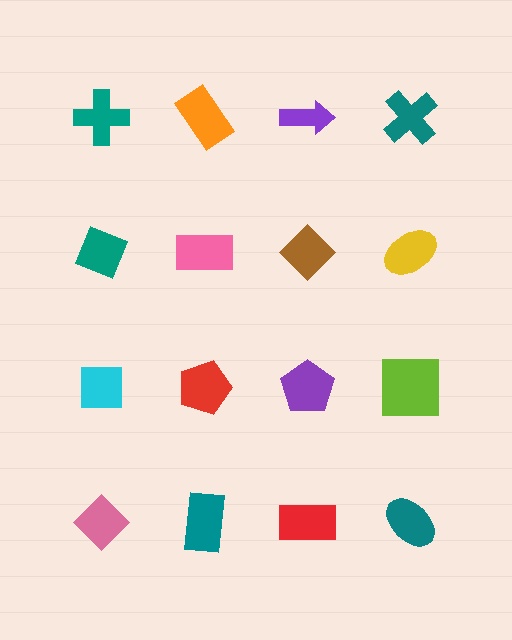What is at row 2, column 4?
A yellow ellipse.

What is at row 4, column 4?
A teal ellipse.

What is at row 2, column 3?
A brown diamond.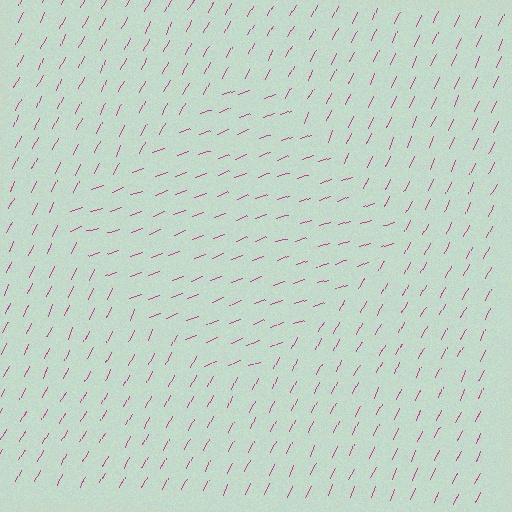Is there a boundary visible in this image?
Yes, there is a texture boundary formed by a change in line orientation.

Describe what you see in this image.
The image is filled with small magenta line segments. A diamond region in the image has lines oriented differently from the surrounding lines, creating a visible texture boundary.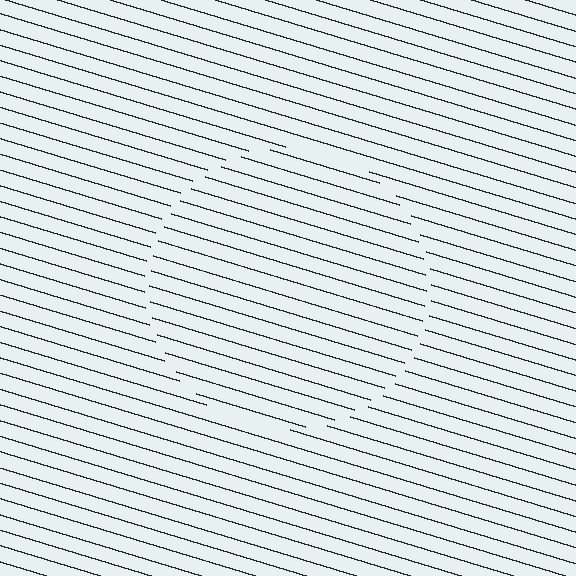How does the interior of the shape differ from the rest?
The interior of the shape contains the same grating, shifted by half a period — the contour is defined by the phase discontinuity where line-ends from the inner and outer gratings abut.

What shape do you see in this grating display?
An illusory circle. The interior of the shape contains the same grating, shifted by half a period — the contour is defined by the phase discontinuity where line-ends from the inner and outer gratings abut.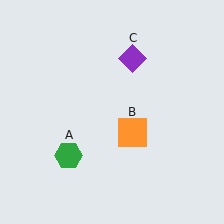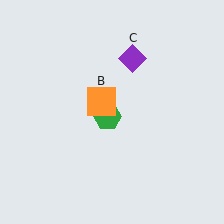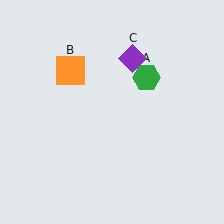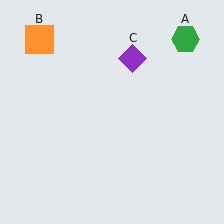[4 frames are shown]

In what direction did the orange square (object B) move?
The orange square (object B) moved up and to the left.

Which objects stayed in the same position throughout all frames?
Purple diamond (object C) remained stationary.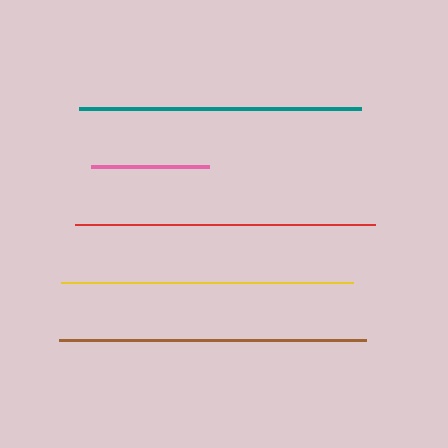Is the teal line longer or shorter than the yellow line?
The yellow line is longer than the teal line.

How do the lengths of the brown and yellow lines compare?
The brown and yellow lines are approximately the same length.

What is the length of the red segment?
The red segment is approximately 300 pixels long.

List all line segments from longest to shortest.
From longest to shortest: brown, red, yellow, teal, pink.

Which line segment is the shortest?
The pink line is the shortest at approximately 118 pixels.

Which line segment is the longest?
The brown line is the longest at approximately 307 pixels.